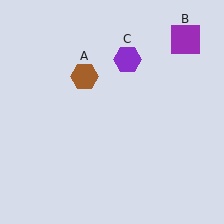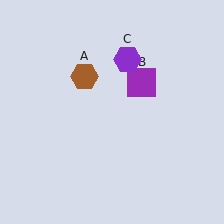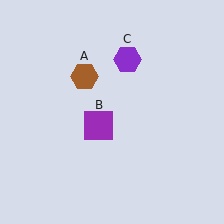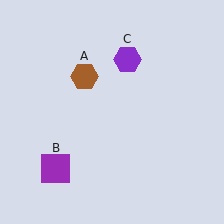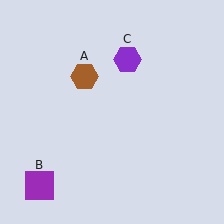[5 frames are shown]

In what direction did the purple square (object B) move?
The purple square (object B) moved down and to the left.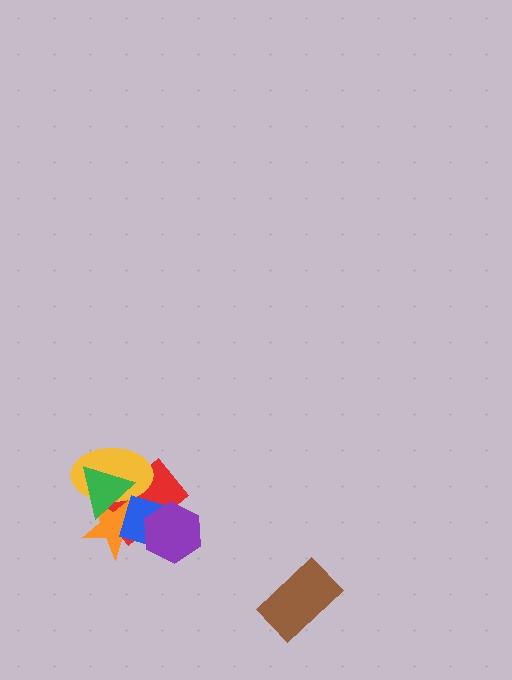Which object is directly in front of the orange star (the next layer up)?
The yellow ellipse is directly in front of the orange star.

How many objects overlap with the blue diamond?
5 objects overlap with the blue diamond.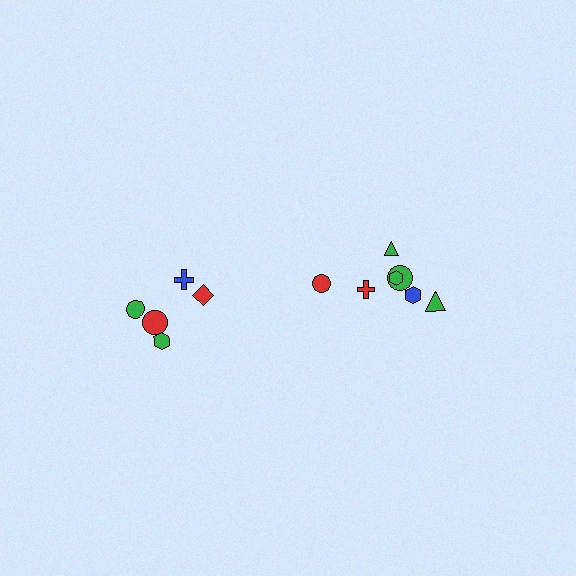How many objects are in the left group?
There are 5 objects.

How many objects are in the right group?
There are 7 objects.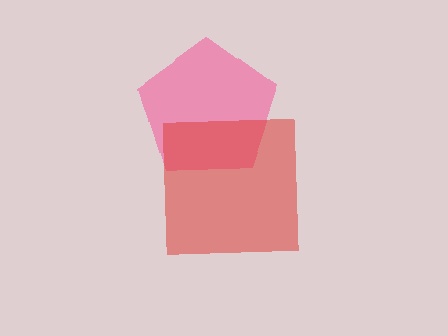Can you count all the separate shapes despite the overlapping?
Yes, there are 2 separate shapes.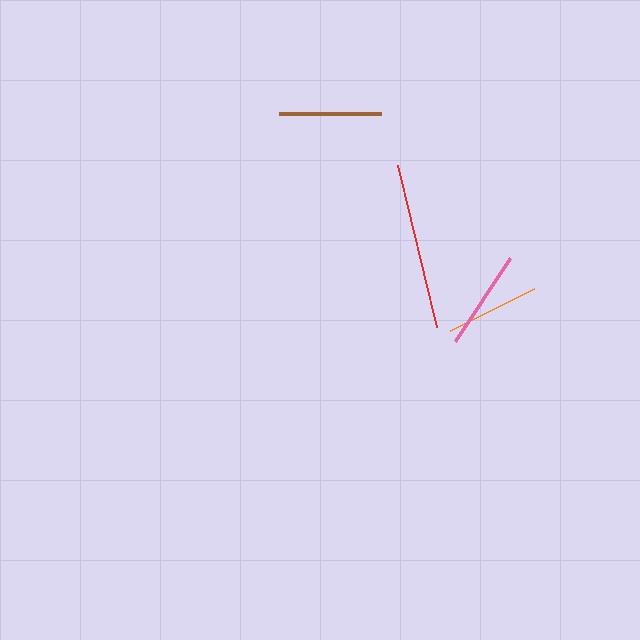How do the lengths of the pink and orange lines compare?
The pink and orange lines are approximately the same length.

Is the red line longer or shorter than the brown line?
The red line is longer than the brown line.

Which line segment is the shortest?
The orange line is the shortest at approximately 94 pixels.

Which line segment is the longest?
The red line is the longest at approximately 167 pixels.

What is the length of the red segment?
The red segment is approximately 167 pixels long.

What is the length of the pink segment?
The pink segment is approximately 99 pixels long.